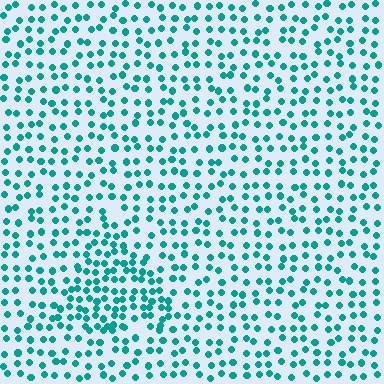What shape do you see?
I see a triangle.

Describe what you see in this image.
The image contains small teal elements arranged at two different densities. A triangle-shaped region is visible where the elements are more densely packed than the surrounding area.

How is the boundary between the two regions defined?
The boundary is defined by a change in element density (approximately 1.7x ratio). All elements are the same color, size, and shape.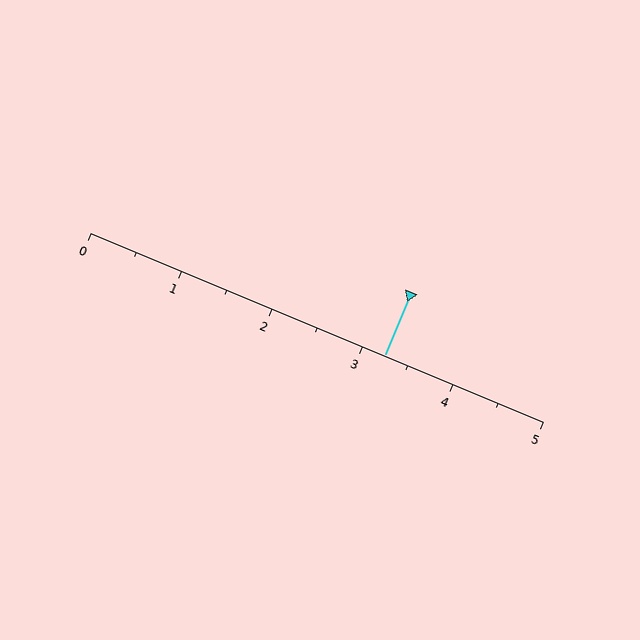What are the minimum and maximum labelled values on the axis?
The axis runs from 0 to 5.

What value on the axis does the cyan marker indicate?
The marker indicates approximately 3.2.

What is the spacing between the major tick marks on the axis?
The major ticks are spaced 1 apart.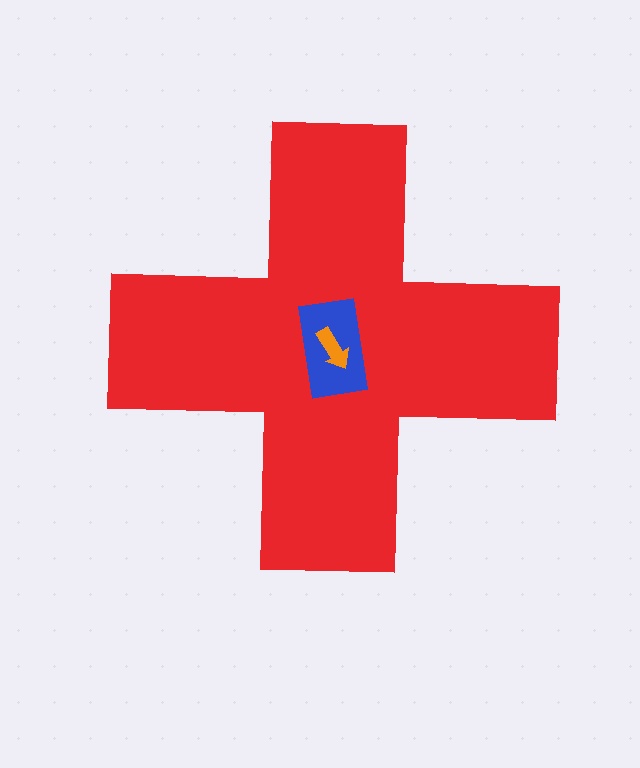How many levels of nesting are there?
3.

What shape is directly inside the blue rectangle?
The orange arrow.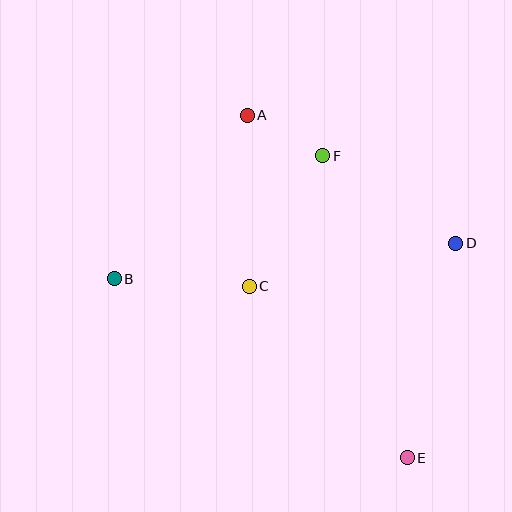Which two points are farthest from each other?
Points A and E are farthest from each other.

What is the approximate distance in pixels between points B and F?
The distance between B and F is approximately 242 pixels.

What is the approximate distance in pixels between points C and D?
The distance between C and D is approximately 211 pixels.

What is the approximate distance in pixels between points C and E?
The distance between C and E is approximately 233 pixels.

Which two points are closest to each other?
Points A and F are closest to each other.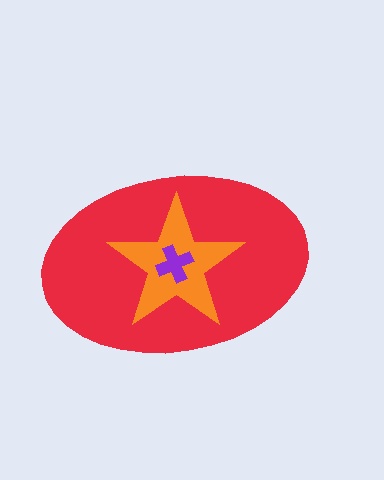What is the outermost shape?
The red ellipse.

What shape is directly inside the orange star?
The purple cross.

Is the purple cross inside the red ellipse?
Yes.